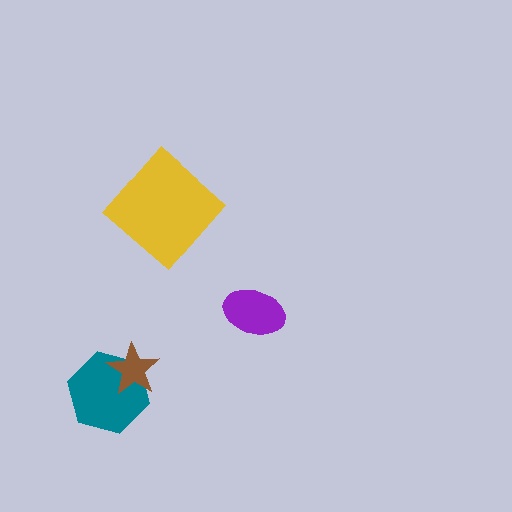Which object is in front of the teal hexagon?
The brown star is in front of the teal hexagon.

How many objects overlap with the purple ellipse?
0 objects overlap with the purple ellipse.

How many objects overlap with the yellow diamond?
0 objects overlap with the yellow diamond.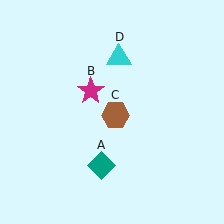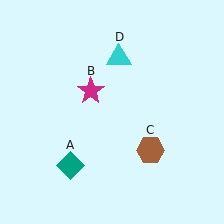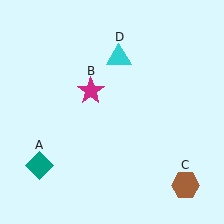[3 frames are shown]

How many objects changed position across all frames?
2 objects changed position: teal diamond (object A), brown hexagon (object C).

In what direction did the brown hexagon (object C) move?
The brown hexagon (object C) moved down and to the right.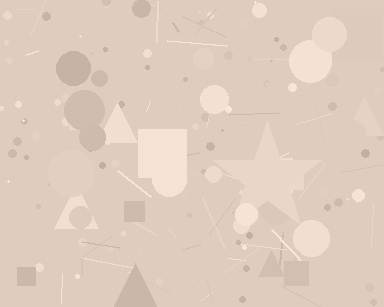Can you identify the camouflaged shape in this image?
The camouflaged shape is a star.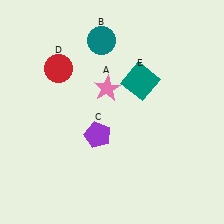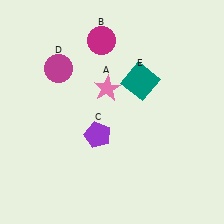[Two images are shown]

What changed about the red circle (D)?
In Image 1, D is red. In Image 2, it changed to magenta.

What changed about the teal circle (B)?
In Image 1, B is teal. In Image 2, it changed to magenta.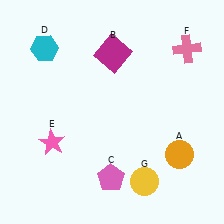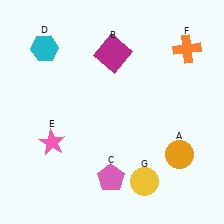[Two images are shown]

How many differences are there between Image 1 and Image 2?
There is 1 difference between the two images.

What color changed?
The cross (F) changed from pink in Image 1 to orange in Image 2.